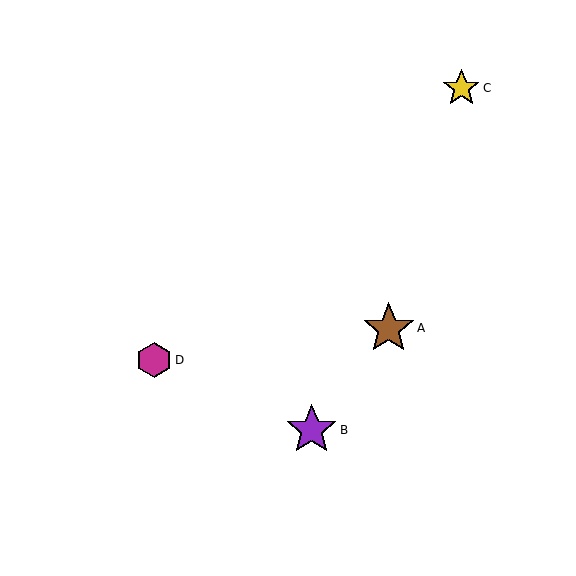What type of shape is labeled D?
Shape D is a magenta hexagon.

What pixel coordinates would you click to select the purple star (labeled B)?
Click at (312, 430) to select the purple star B.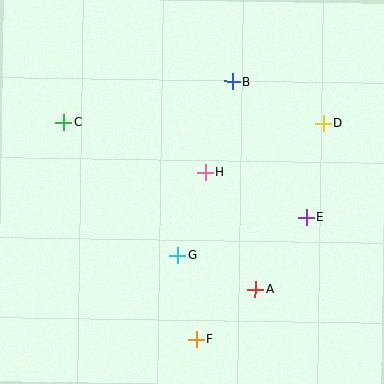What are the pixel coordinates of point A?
Point A is at (256, 289).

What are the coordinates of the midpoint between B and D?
The midpoint between B and D is at (278, 102).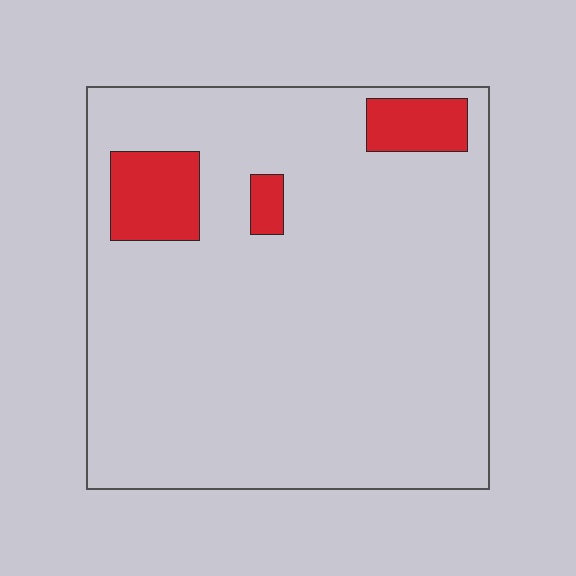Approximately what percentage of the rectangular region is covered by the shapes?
Approximately 10%.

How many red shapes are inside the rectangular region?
3.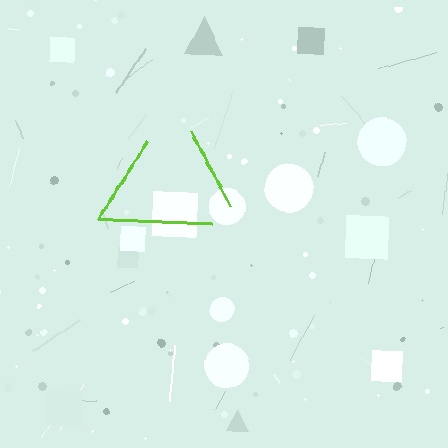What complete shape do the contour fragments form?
The contour fragments form a triangle.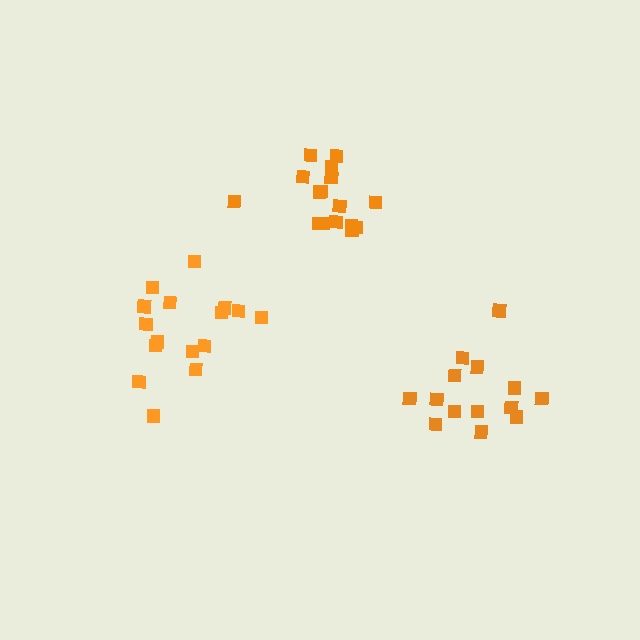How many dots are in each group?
Group 1: 16 dots, Group 2: 14 dots, Group 3: 16 dots (46 total).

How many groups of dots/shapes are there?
There are 3 groups.